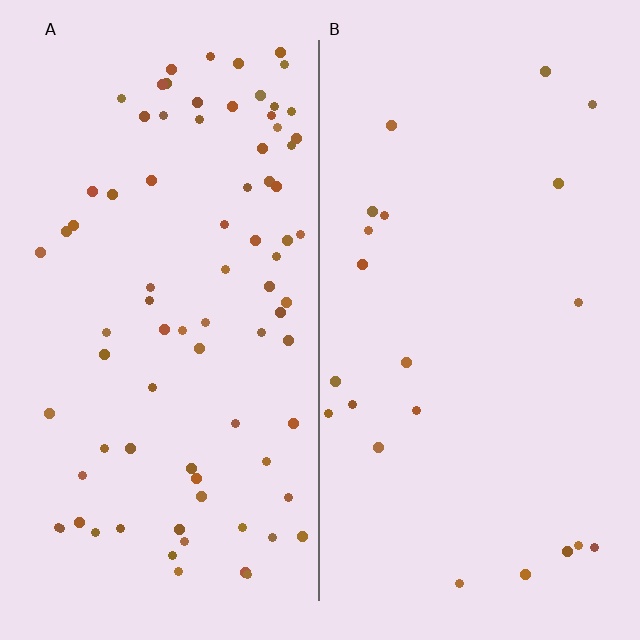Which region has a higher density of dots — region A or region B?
A (the left).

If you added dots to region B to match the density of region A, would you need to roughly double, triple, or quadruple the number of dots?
Approximately quadruple.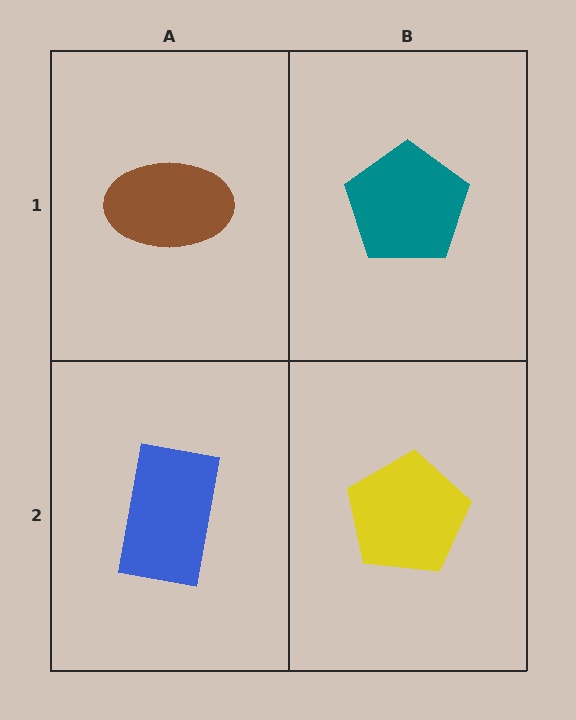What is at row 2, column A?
A blue rectangle.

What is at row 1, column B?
A teal pentagon.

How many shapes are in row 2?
2 shapes.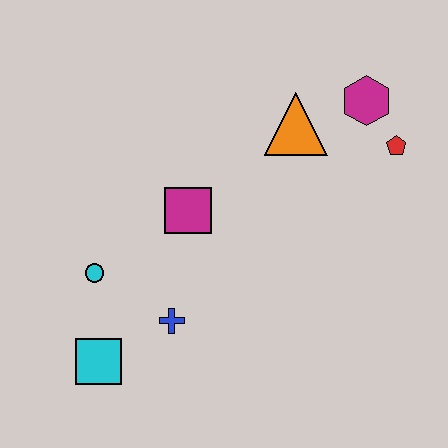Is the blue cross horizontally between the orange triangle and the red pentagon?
No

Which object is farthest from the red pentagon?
The cyan square is farthest from the red pentagon.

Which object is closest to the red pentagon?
The magenta hexagon is closest to the red pentagon.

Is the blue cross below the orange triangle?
Yes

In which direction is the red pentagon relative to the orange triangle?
The red pentagon is to the right of the orange triangle.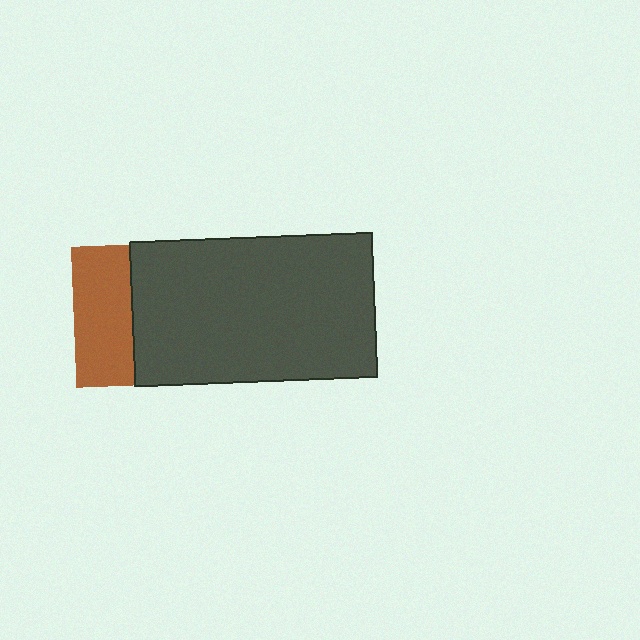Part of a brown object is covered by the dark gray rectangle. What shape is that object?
It is a square.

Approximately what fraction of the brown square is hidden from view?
Roughly 59% of the brown square is hidden behind the dark gray rectangle.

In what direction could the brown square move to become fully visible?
The brown square could move left. That would shift it out from behind the dark gray rectangle entirely.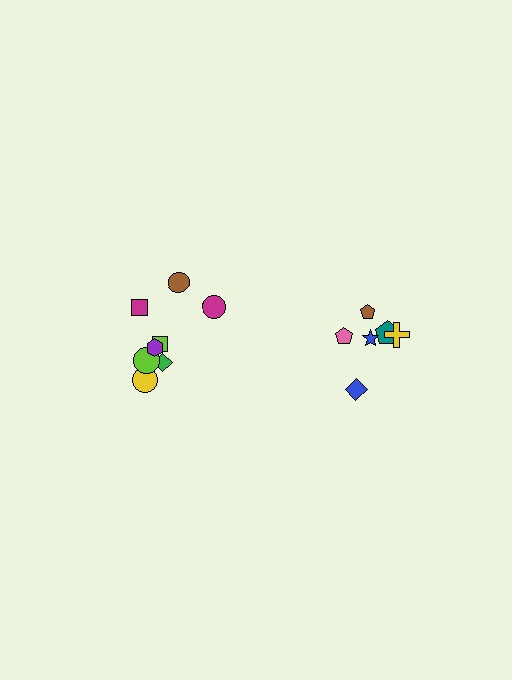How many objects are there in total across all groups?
There are 14 objects.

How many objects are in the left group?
There are 8 objects.